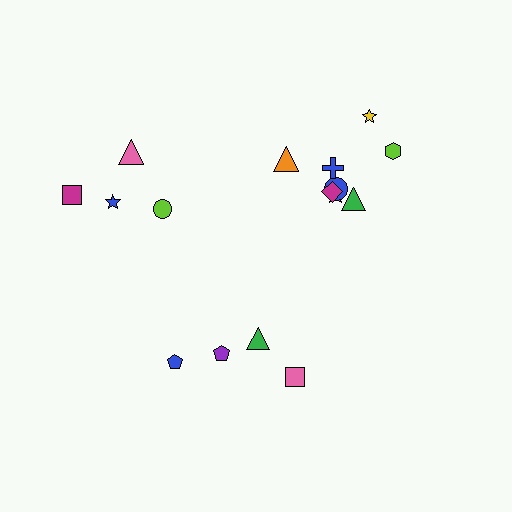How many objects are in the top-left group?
There are 4 objects.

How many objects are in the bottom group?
There are 4 objects.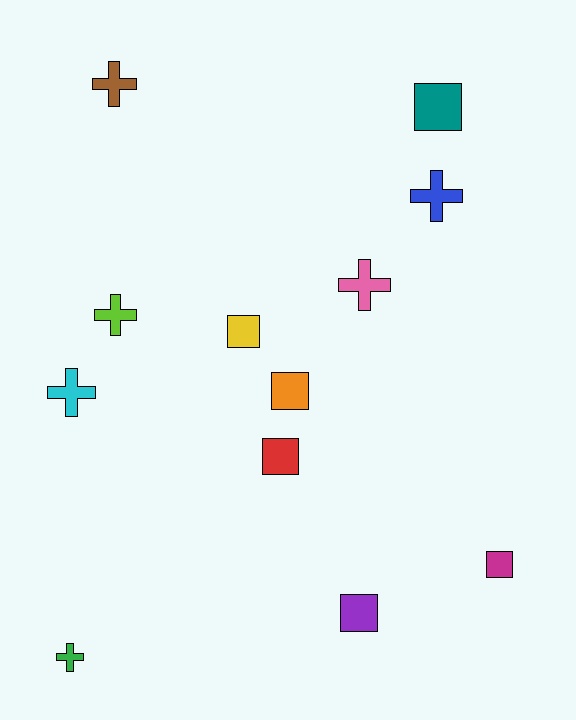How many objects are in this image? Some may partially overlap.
There are 12 objects.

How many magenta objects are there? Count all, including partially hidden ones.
There is 1 magenta object.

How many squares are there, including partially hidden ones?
There are 6 squares.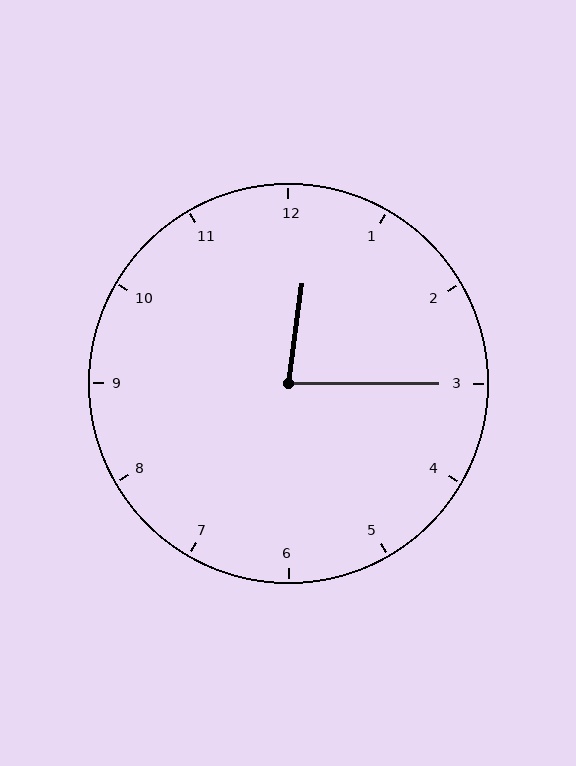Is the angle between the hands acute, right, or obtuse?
It is acute.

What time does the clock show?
12:15.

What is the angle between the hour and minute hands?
Approximately 82 degrees.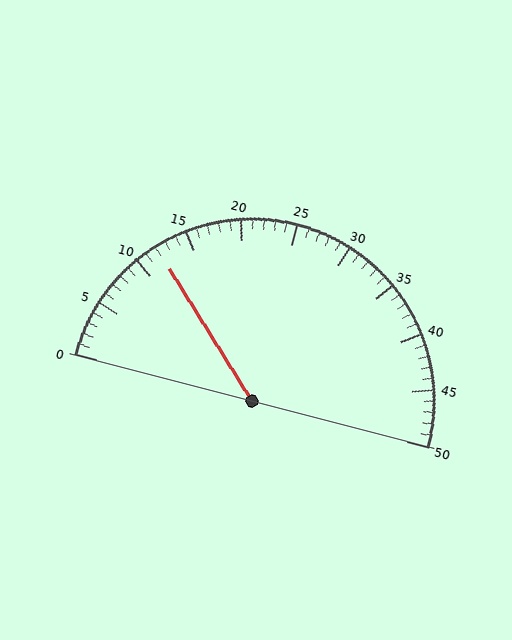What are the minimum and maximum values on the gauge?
The gauge ranges from 0 to 50.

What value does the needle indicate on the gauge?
The needle indicates approximately 12.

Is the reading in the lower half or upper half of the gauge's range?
The reading is in the lower half of the range (0 to 50).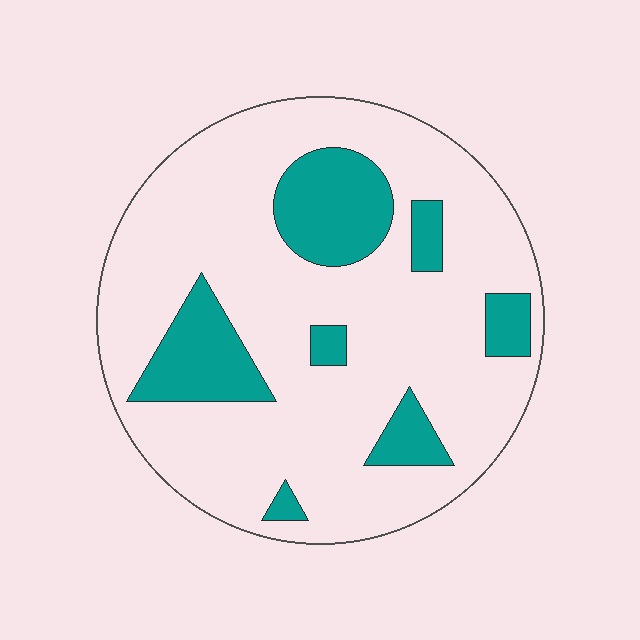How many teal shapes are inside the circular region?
7.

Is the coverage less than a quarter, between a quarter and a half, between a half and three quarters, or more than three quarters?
Less than a quarter.